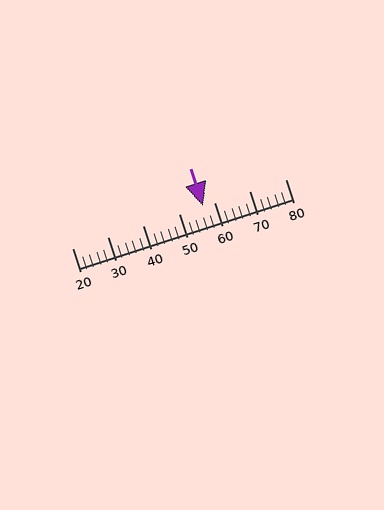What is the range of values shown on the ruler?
The ruler shows values from 20 to 80.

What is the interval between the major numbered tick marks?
The major tick marks are spaced 10 units apart.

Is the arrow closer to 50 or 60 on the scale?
The arrow is closer to 60.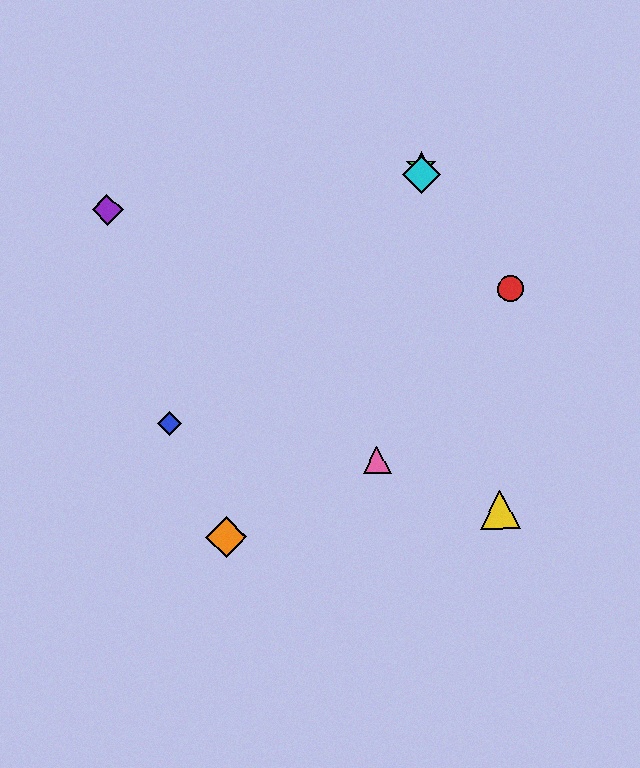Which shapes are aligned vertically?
The green star, the cyan diamond are aligned vertically.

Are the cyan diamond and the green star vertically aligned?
Yes, both are at x≈421.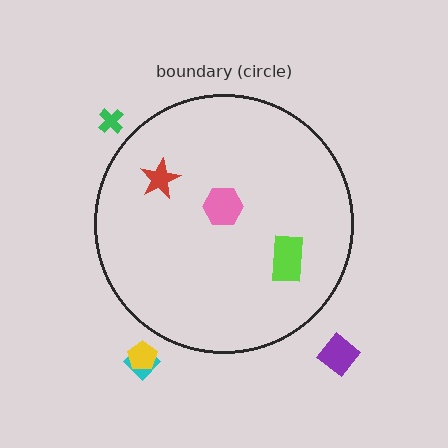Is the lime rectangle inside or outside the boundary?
Inside.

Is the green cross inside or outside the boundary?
Outside.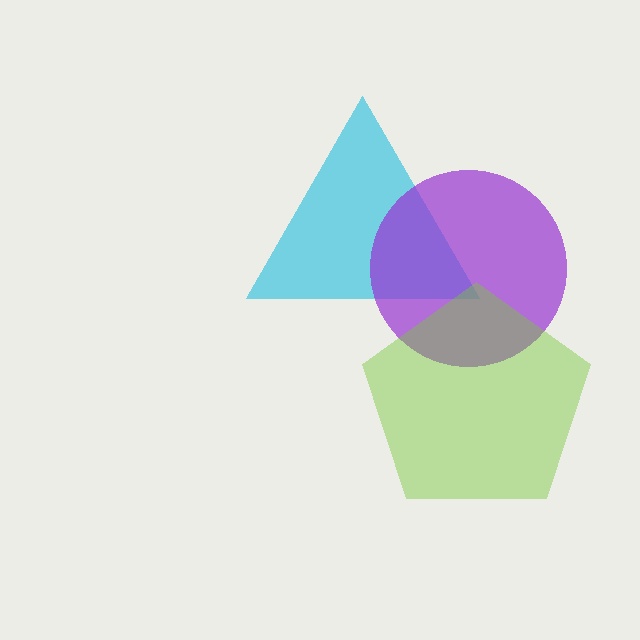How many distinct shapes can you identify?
There are 3 distinct shapes: a cyan triangle, a purple circle, a lime pentagon.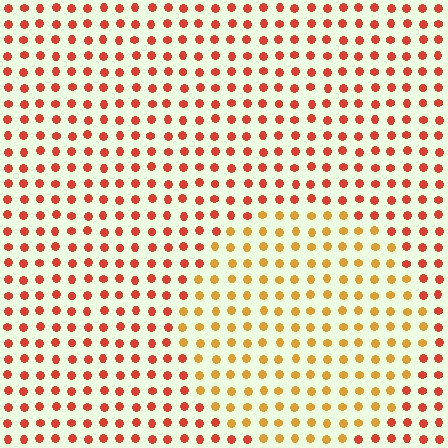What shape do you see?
I see a circle.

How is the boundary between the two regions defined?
The boundary is defined purely by a slight shift in hue (about 33 degrees). Spacing, size, and orientation are identical on both sides.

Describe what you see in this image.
The image is filled with small red elements in a uniform arrangement. A circle-shaped region is visible where the elements are tinted to a slightly different hue, forming a subtle color boundary.